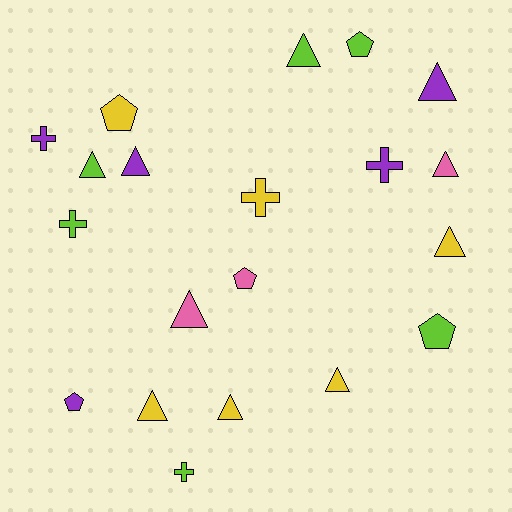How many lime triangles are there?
There are 2 lime triangles.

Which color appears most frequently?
Yellow, with 6 objects.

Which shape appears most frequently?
Triangle, with 10 objects.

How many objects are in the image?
There are 20 objects.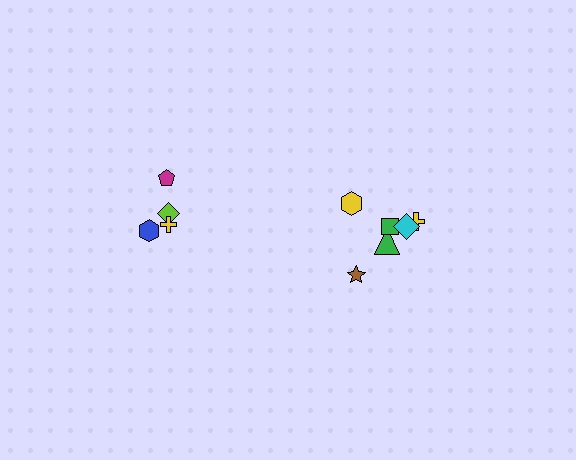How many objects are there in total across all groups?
There are 10 objects.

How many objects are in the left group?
There are 4 objects.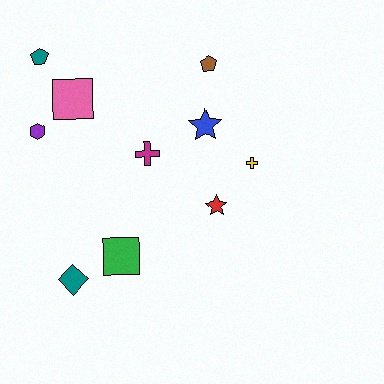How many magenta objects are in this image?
There is 1 magenta object.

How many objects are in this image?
There are 10 objects.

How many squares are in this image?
There are 2 squares.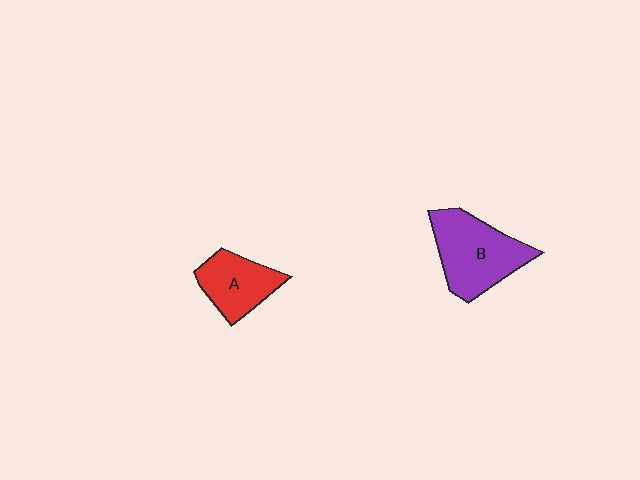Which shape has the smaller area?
Shape A (red).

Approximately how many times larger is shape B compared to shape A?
Approximately 1.5 times.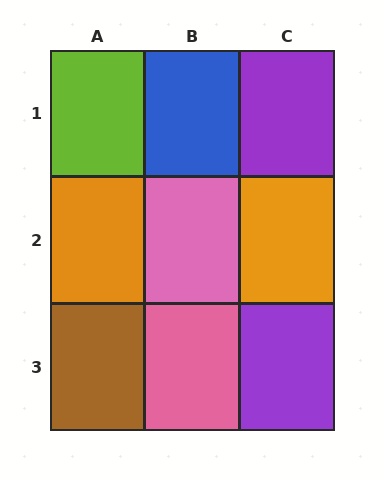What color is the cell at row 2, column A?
Orange.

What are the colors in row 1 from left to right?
Lime, blue, purple.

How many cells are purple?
2 cells are purple.